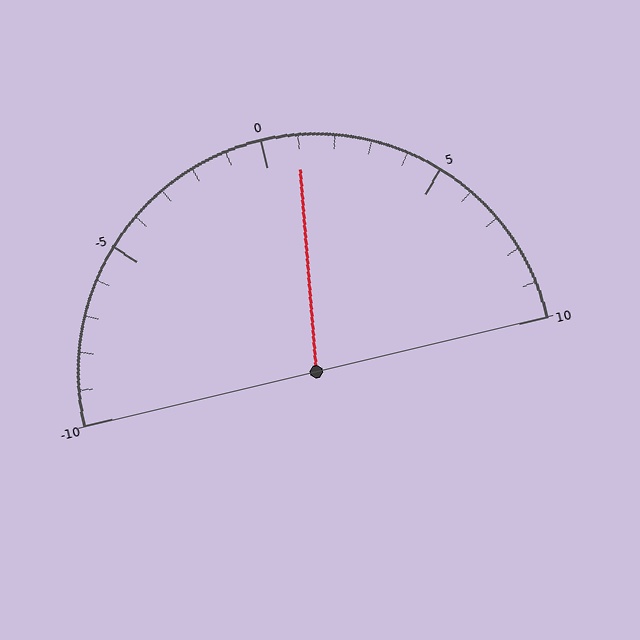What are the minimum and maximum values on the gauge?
The gauge ranges from -10 to 10.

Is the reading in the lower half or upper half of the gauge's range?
The reading is in the upper half of the range (-10 to 10).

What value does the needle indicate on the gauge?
The needle indicates approximately 1.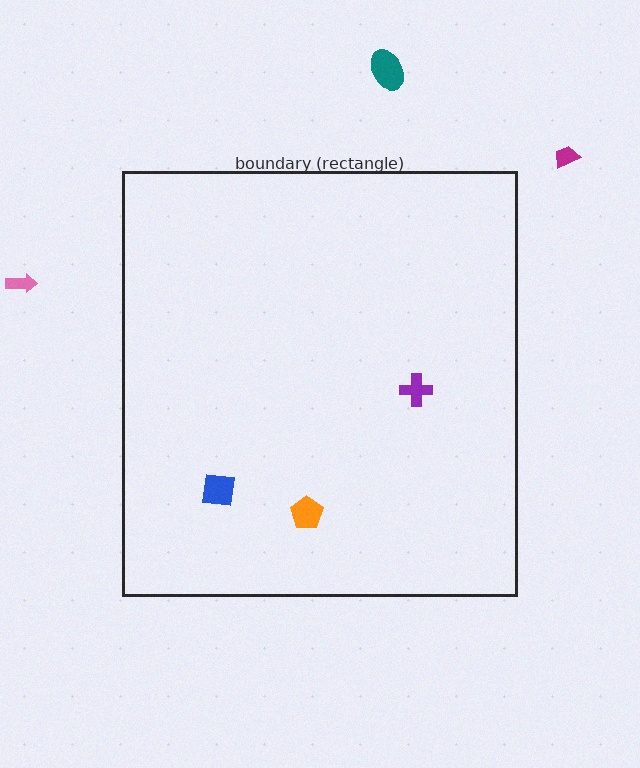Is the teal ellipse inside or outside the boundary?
Outside.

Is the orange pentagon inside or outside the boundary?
Inside.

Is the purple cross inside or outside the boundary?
Inside.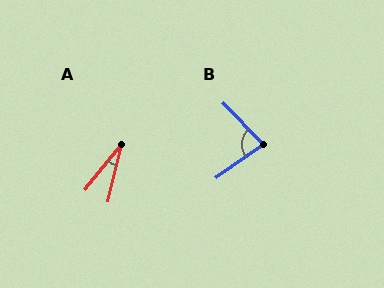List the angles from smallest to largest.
A (26°), B (81°).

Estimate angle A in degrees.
Approximately 26 degrees.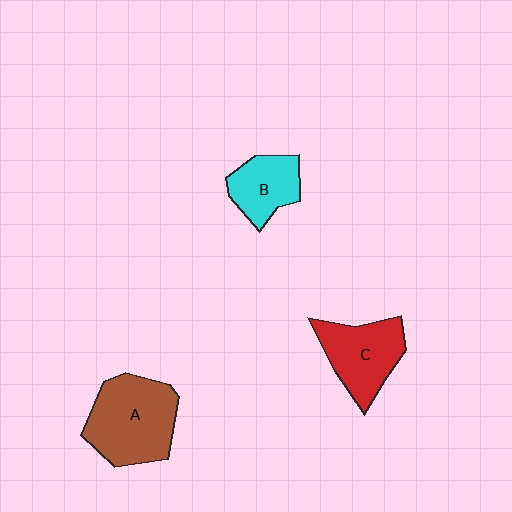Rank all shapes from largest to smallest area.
From largest to smallest: A (brown), C (red), B (cyan).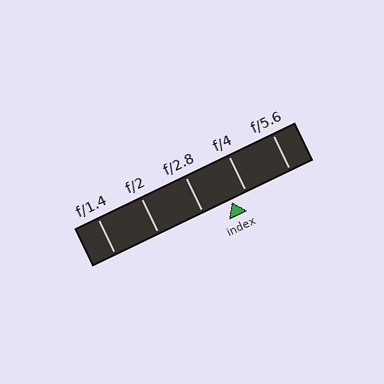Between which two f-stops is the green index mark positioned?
The index mark is between f/2.8 and f/4.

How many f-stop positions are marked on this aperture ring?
There are 5 f-stop positions marked.